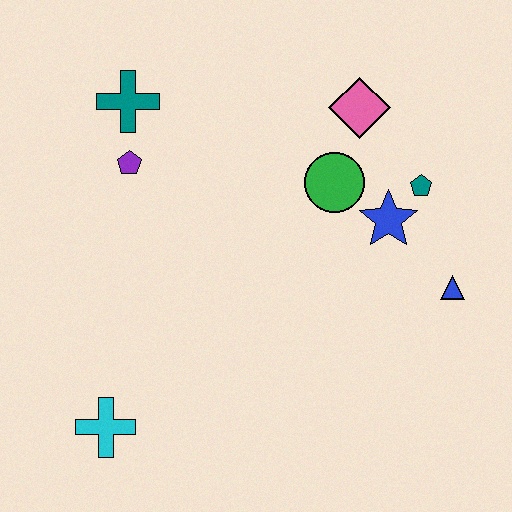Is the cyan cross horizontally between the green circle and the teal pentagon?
No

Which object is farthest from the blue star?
The cyan cross is farthest from the blue star.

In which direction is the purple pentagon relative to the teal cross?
The purple pentagon is below the teal cross.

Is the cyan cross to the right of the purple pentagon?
No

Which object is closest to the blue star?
The teal pentagon is closest to the blue star.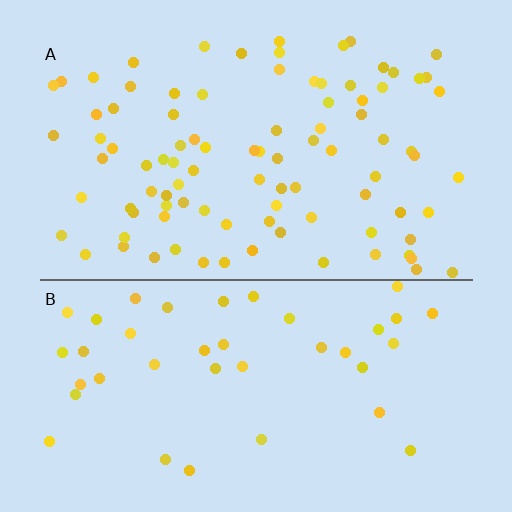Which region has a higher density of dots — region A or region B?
A (the top).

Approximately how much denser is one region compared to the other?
Approximately 2.3× — region A over region B.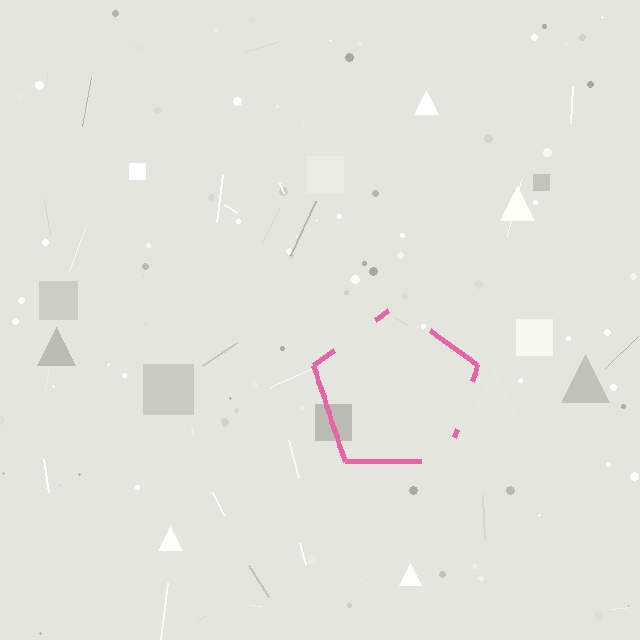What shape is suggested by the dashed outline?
The dashed outline suggests a pentagon.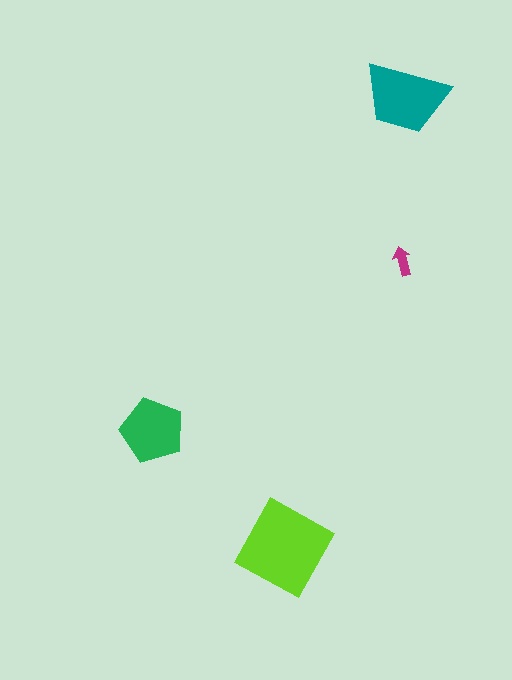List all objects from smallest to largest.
The magenta arrow, the green pentagon, the teal trapezoid, the lime diamond.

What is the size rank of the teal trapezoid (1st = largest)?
2nd.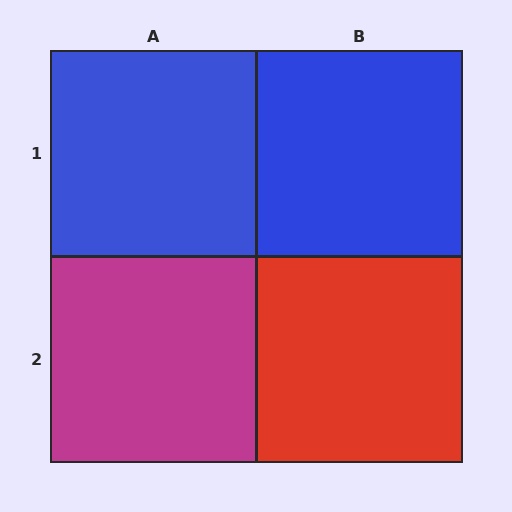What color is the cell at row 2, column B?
Red.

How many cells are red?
1 cell is red.